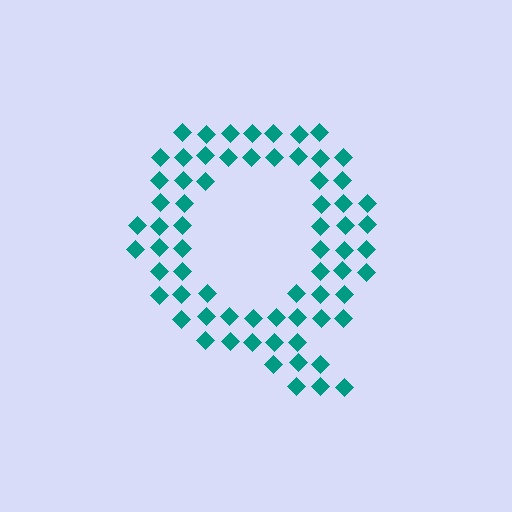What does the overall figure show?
The overall figure shows the letter Q.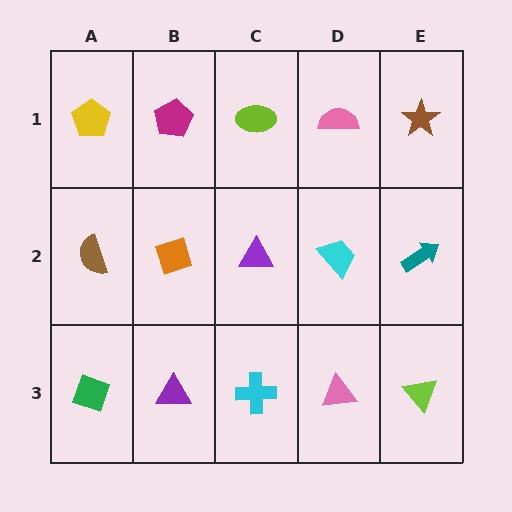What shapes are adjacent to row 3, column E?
A teal arrow (row 2, column E), a pink triangle (row 3, column D).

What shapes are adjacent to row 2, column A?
A yellow pentagon (row 1, column A), a green diamond (row 3, column A), an orange diamond (row 2, column B).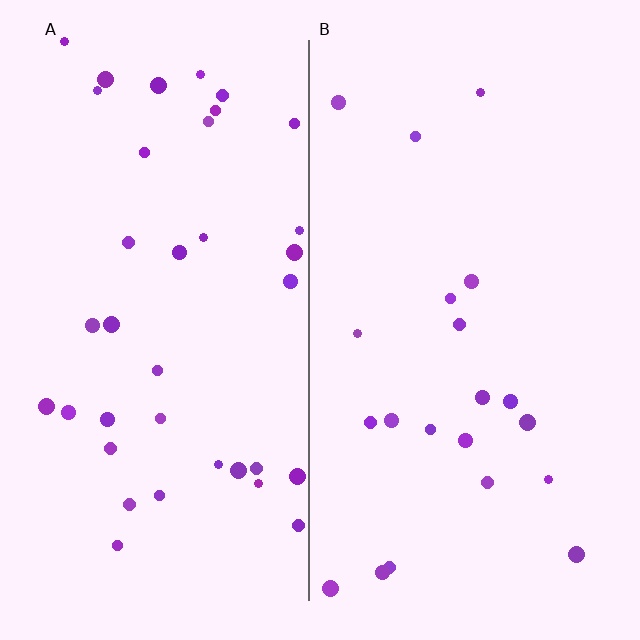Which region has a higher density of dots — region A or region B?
A (the left).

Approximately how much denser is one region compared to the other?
Approximately 1.8× — region A over region B.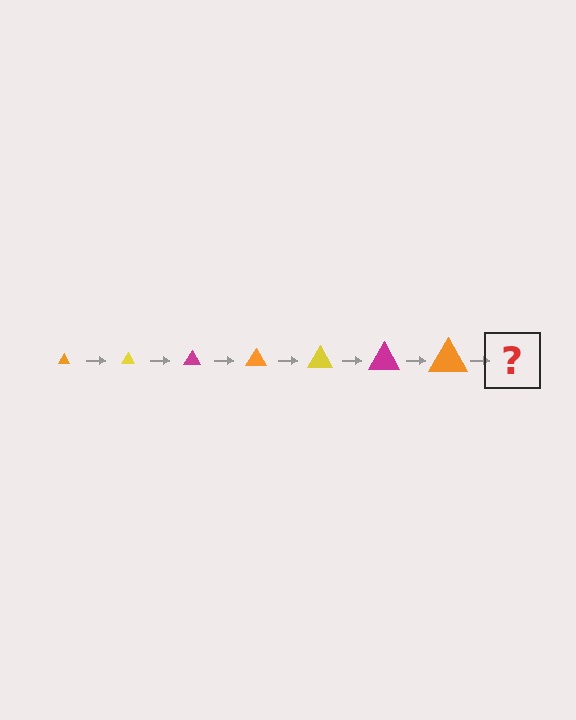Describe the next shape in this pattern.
It should be a yellow triangle, larger than the previous one.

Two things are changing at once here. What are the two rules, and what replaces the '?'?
The two rules are that the triangle grows larger each step and the color cycles through orange, yellow, and magenta. The '?' should be a yellow triangle, larger than the previous one.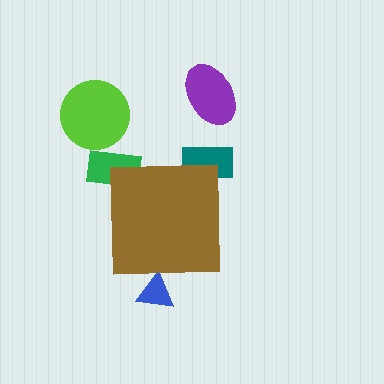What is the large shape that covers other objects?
A brown square.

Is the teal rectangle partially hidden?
Yes, the teal rectangle is partially hidden behind the brown square.